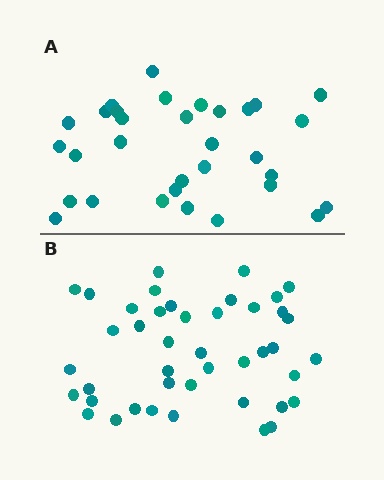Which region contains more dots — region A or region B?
Region B (the bottom region) has more dots.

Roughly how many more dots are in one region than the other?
Region B has roughly 12 or so more dots than region A.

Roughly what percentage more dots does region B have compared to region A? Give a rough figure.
About 35% more.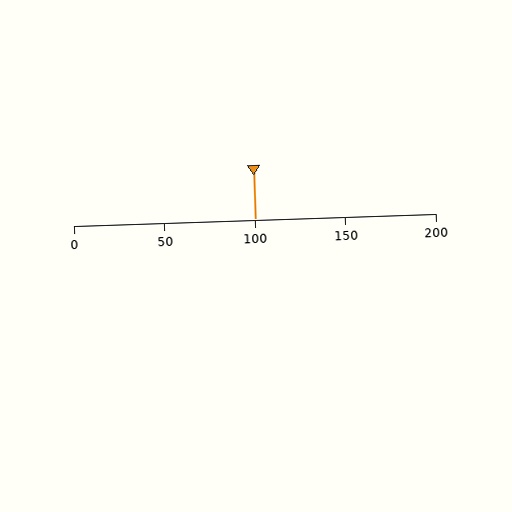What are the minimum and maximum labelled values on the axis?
The axis runs from 0 to 200.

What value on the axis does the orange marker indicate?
The marker indicates approximately 100.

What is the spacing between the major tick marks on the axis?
The major ticks are spaced 50 apart.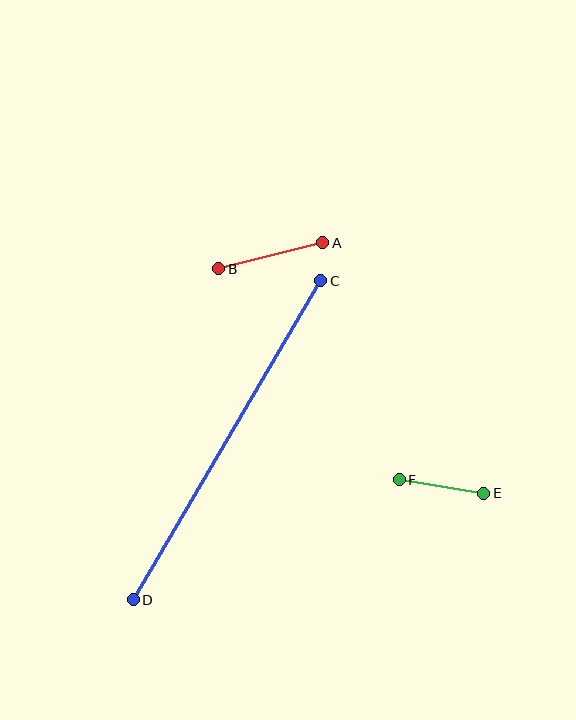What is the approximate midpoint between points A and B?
The midpoint is at approximately (271, 256) pixels.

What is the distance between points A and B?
The distance is approximately 107 pixels.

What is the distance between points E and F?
The distance is approximately 85 pixels.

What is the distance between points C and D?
The distance is approximately 370 pixels.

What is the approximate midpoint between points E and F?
The midpoint is at approximately (441, 487) pixels.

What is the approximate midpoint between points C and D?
The midpoint is at approximately (227, 440) pixels.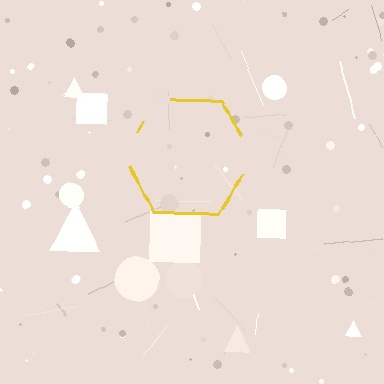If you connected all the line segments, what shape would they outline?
They would outline a hexagon.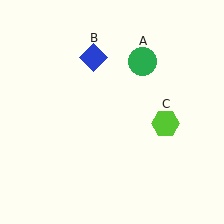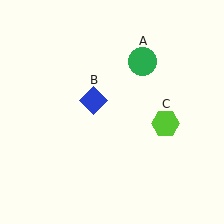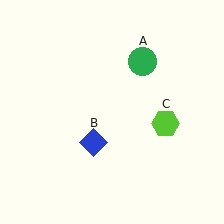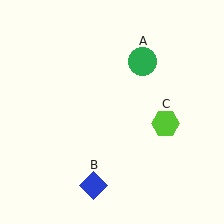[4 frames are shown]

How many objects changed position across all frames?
1 object changed position: blue diamond (object B).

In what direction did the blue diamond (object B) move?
The blue diamond (object B) moved down.